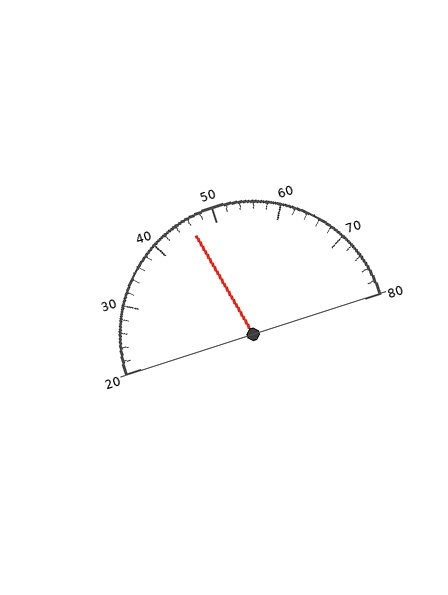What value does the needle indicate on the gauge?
The needle indicates approximately 46.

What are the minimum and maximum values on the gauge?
The gauge ranges from 20 to 80.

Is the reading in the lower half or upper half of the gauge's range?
The reading is in the lower half of the range (20 to 80).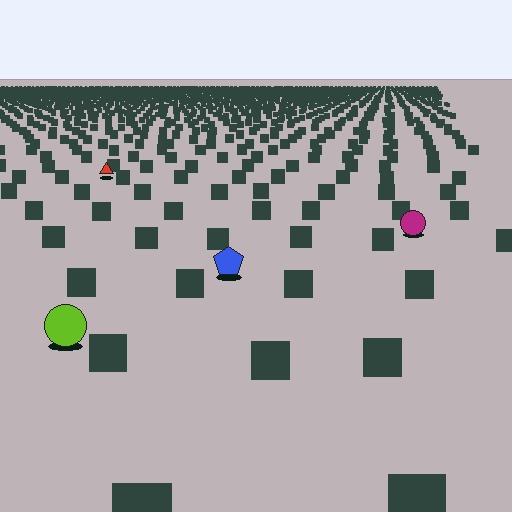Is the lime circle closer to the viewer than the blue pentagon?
Yes. The lime circle is closer — you can tell from the texture gradient: the ground texture is coarser near it.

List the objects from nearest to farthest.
From nearest to farthest: the lime circle, the blue pentagon, the magenta circle, the red triangle.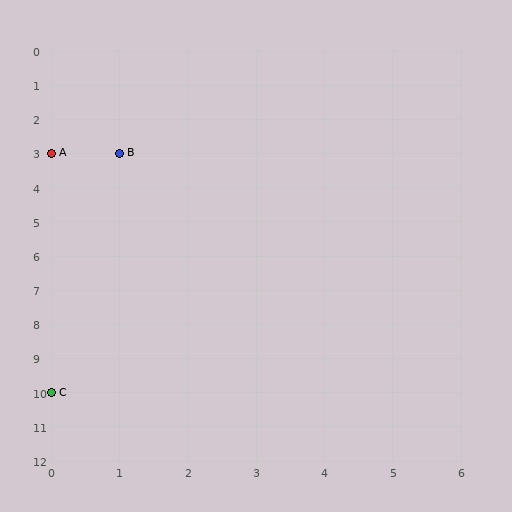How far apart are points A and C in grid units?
Points A and C are 7 rows apart.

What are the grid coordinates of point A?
Point A is at grid coordinates (0, 3).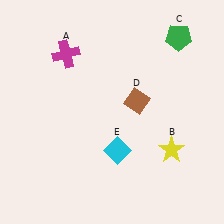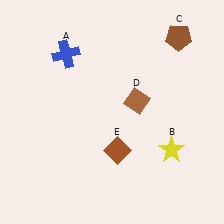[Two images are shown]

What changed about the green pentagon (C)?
In Image 1, C is green. In Image 2, it changed to brown.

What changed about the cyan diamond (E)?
In Image 1, E is cyan. In Image 2, it changed to brown.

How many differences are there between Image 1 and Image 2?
There are 3 differences between the two images.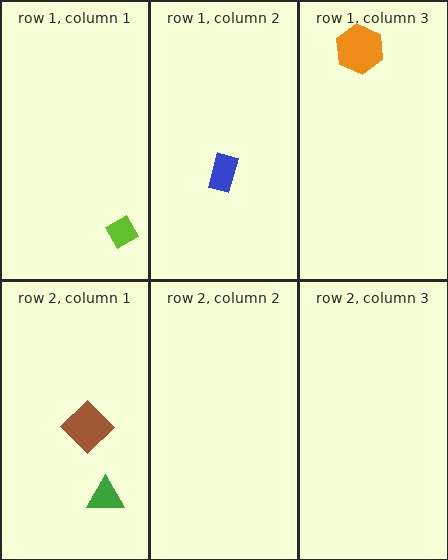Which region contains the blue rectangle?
The row 1, column 2 region.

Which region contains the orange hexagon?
The row 1, column 3 region.